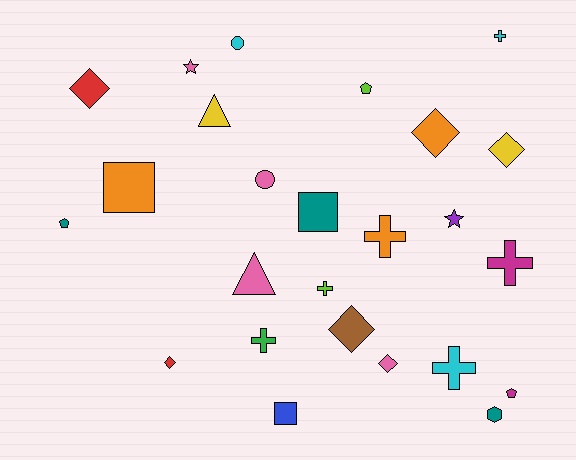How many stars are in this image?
There are 2 stars.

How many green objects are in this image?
There is 1 green object.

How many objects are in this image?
There are 25 objects.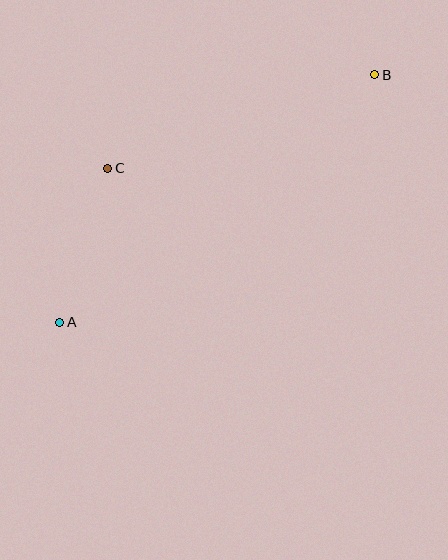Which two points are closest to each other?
Points A and C are closest to each other.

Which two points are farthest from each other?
Points A and B are farthest from each other.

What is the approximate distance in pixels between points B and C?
The distance between B and C is approximately 283 pixels.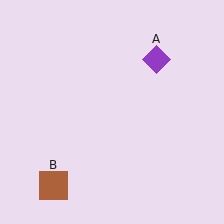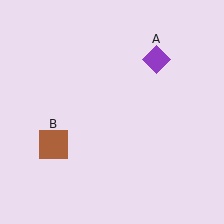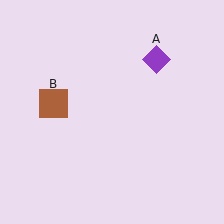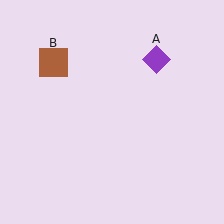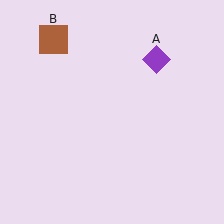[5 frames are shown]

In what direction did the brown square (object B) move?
The brown square (object B) moved up.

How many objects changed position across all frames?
1 object changed position: brown square (object B).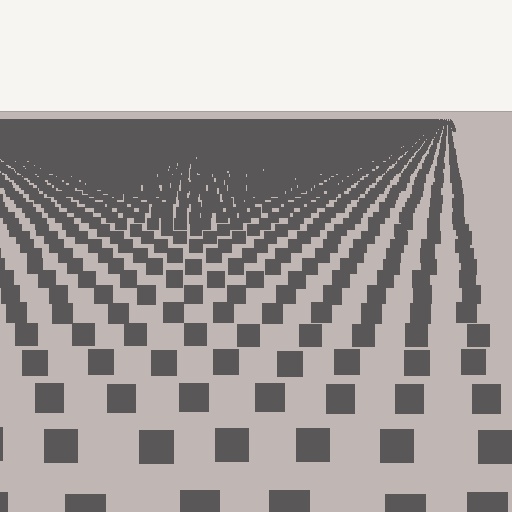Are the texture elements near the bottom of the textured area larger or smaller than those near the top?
Larger. Near the bottom, elements are closer to the viewer and appear at a bigger on-screen size.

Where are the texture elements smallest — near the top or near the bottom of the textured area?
Near the top.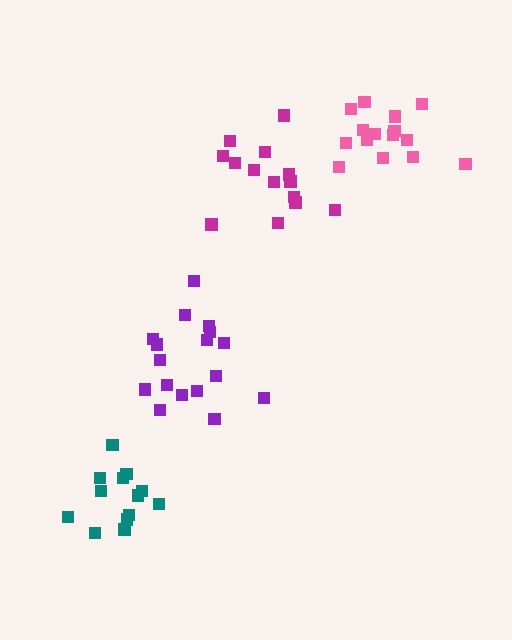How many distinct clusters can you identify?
There are 4 distinct clusters.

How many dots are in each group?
Group 1: 14 dots, Group 2: 13 dots, Group 3: 15 dots, Group 4: 17 dots (59 total).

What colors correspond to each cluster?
The clusters are colored: magenta, teal, pink, purple.